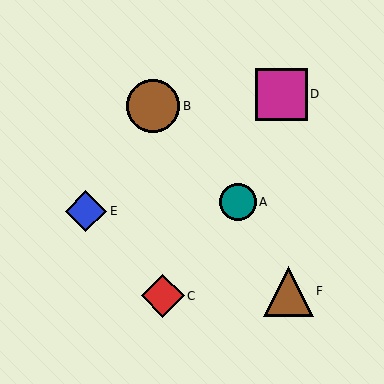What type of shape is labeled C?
Shape C is a red diamond.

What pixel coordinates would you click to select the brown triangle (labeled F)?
Click at (288, 291) to select the brown triangle F.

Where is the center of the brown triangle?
The center of the brown triangle is at (288, 291).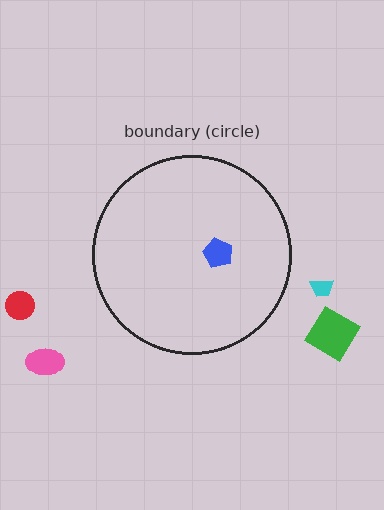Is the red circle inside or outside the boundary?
Outside.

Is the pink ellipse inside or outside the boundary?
Outside.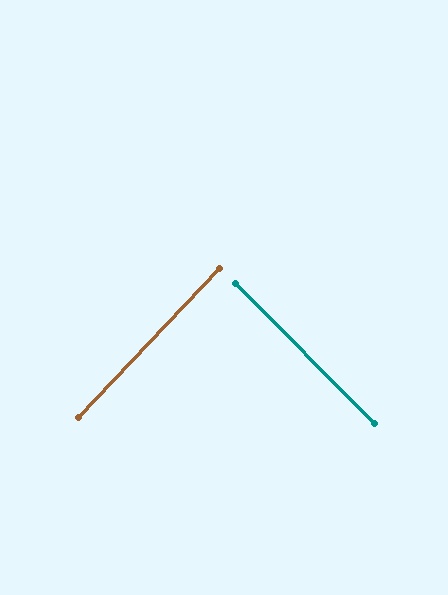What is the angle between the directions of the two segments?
Approximately 88 degrees.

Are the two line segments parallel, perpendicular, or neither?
Perpendicular — they meet at approximately 88°.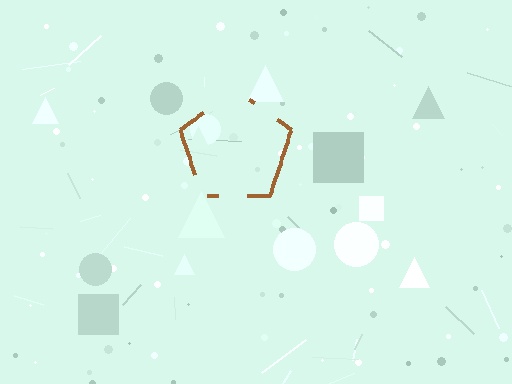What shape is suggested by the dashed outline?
The dashed outline suggests a pentagon.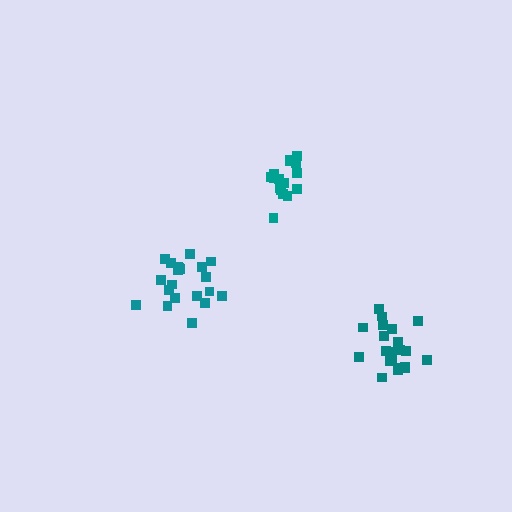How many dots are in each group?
Group 1: 16 dots, Group 2: 21 dots, Group 3: 21 dots (58 total).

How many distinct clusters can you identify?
There are 3 distinct clusters.